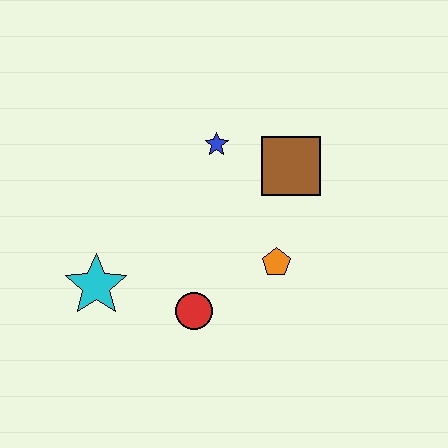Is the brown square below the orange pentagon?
No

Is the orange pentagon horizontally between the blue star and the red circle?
No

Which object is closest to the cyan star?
The red circle is closest to the cyan star.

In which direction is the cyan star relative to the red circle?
The cyan star is to the left of the red circle.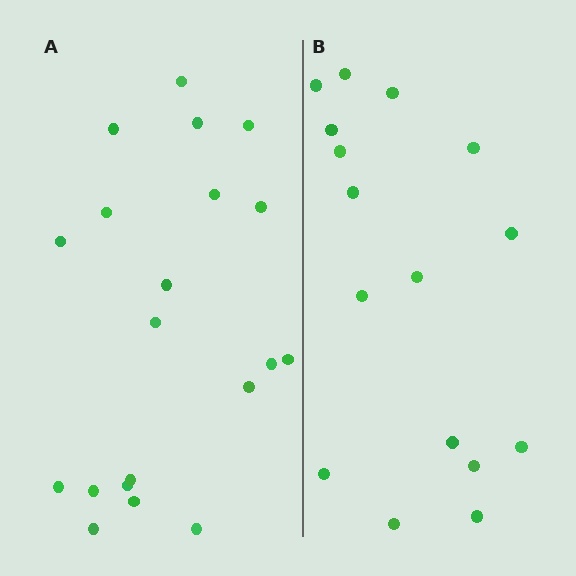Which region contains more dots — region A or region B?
Region A (the left region) has more dots.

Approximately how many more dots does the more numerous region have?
Region A has about 4 more dots than region B.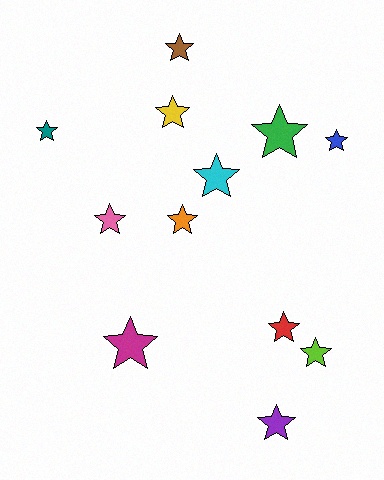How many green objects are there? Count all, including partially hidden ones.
There is 1 green object.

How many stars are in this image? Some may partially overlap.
There are 12 stars.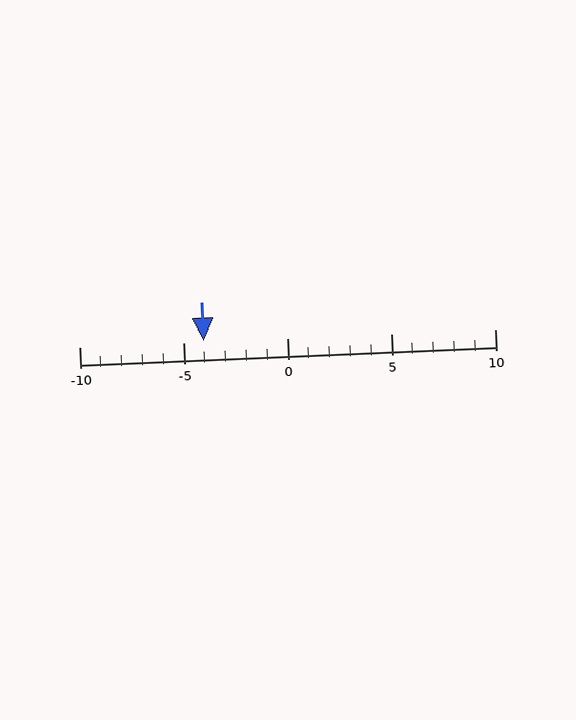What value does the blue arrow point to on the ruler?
The blue arrow points to approximately -4.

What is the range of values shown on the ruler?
The ruler shows values from -10 to 10.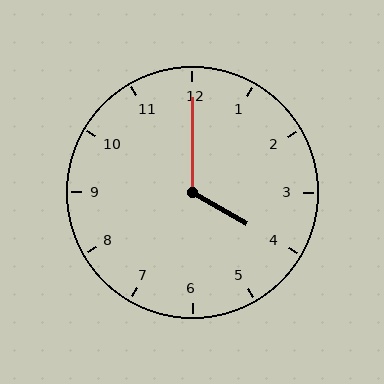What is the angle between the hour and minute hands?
Approximately 120 degrees.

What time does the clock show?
4:00.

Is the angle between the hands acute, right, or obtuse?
It is obtuse.